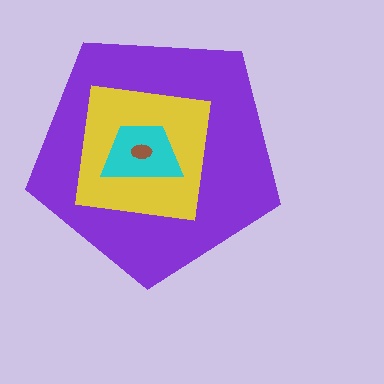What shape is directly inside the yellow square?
The cyan trapezoid.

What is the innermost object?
The brown ellipse.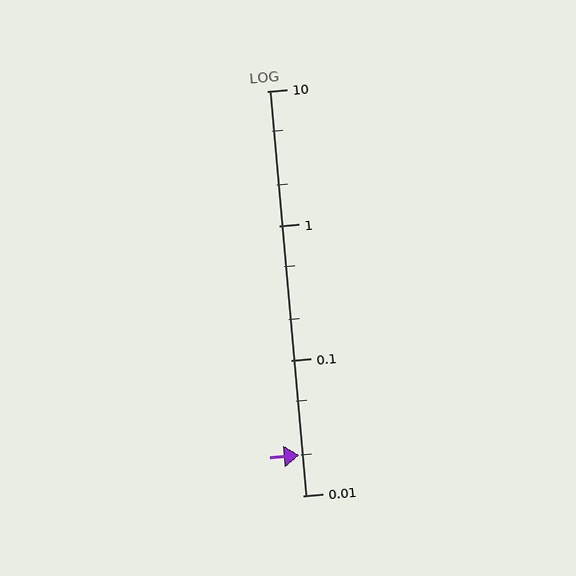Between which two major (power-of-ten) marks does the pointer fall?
The pointer is between 0.01 and 0.1.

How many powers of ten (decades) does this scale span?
The scale spans 3 decades, from 0.01 to 10.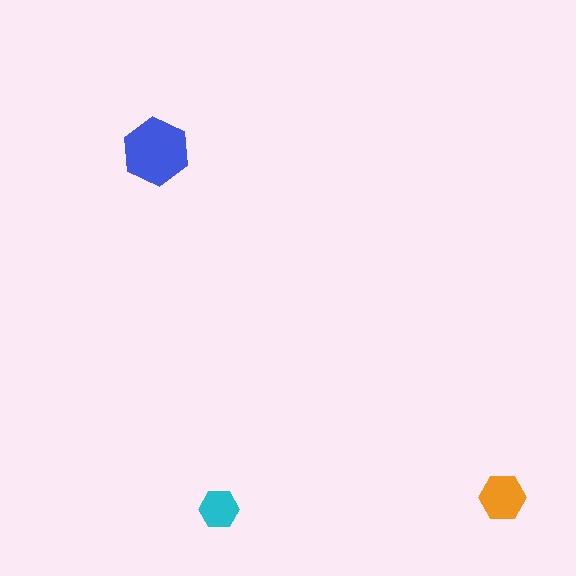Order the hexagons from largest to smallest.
the blue one, the orange one, the cyan one.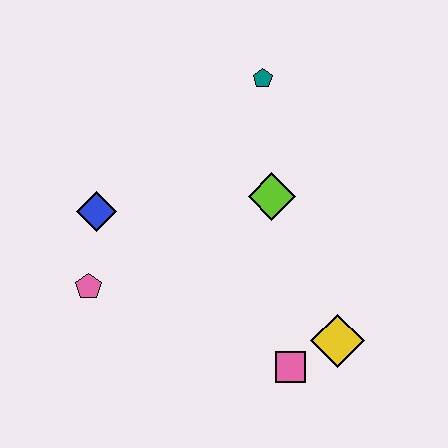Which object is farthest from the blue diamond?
The yellow diamond is farthest from the blue diamond.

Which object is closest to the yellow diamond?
The pink square is closest to the yellow diamond.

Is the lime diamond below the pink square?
No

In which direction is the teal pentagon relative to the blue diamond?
The teal pentagon is to the right of the blue diamond.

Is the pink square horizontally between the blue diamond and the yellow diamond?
Yes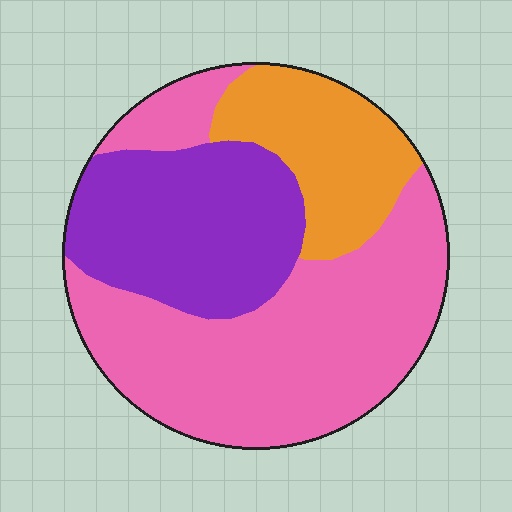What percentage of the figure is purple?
Purple takes up about one quarter (1/4) of the figure.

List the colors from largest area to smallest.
From largest to smallest: pink, purple, orange.